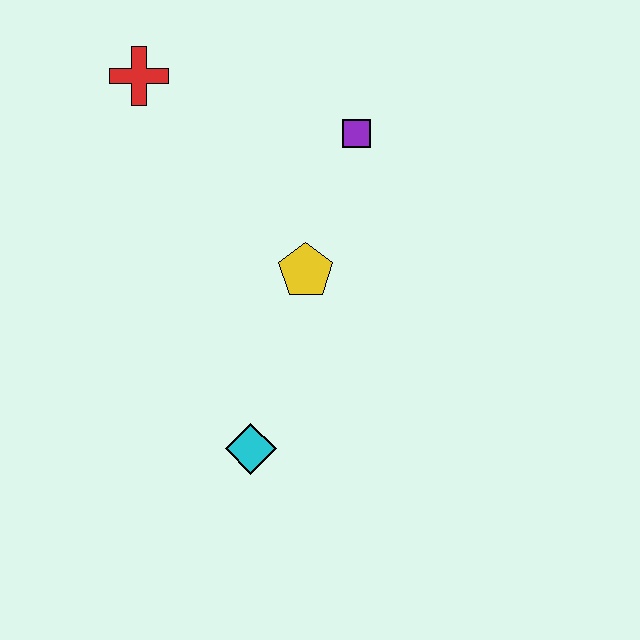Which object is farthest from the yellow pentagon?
The red cross is farthest from the yellow pentagon.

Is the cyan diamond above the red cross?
No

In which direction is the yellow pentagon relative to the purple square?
The yellow pentagon is below the purple square.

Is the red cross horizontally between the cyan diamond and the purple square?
No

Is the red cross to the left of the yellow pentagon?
Yes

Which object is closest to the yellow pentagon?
The purple square is closest to the yellow pentagon.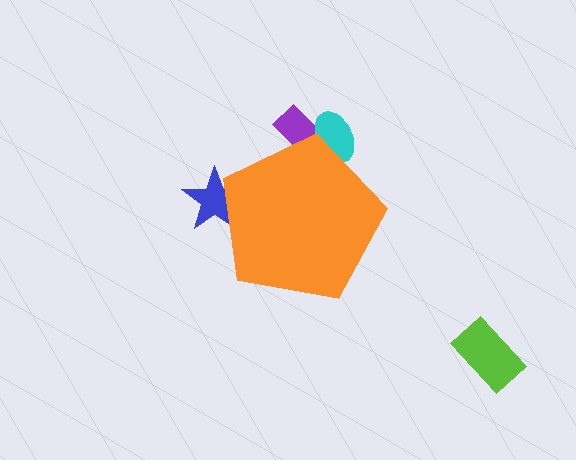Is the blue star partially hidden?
Yes, the blue star is partially hidden behind the orange pentagon.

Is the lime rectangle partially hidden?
No, the lime rectangle is fully visible.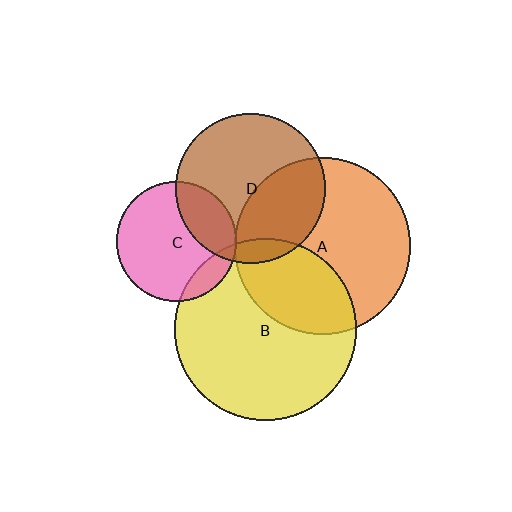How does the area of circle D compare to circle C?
Approximately 1.6 times.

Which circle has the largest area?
Circle B (yellow).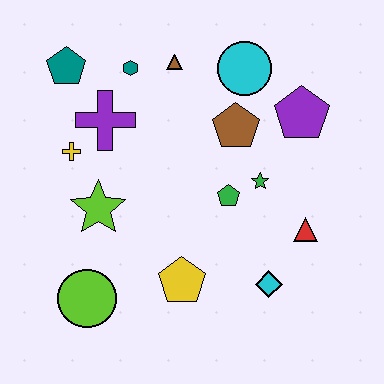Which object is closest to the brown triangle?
The teal hexagon is closest to the brown triangle.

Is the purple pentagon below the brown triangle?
Yes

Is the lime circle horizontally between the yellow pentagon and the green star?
No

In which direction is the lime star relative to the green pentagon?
The lime star is to the left of the green pentagon.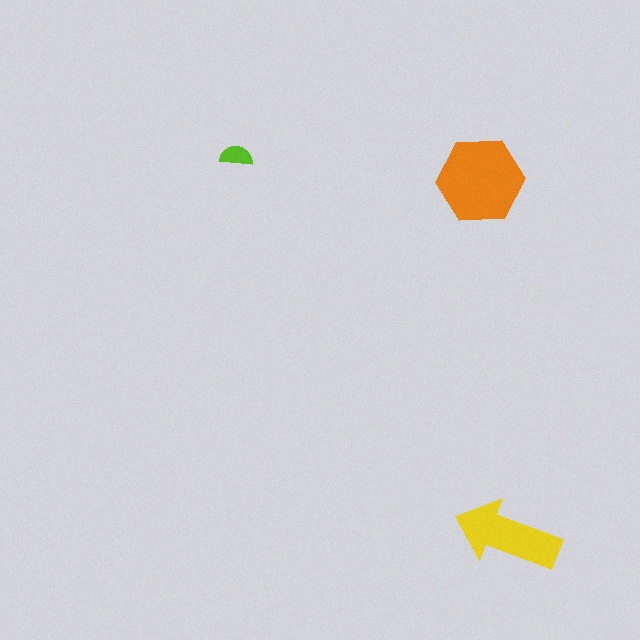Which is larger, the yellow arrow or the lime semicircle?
The yellow arrow.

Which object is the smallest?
The lime semicircle.